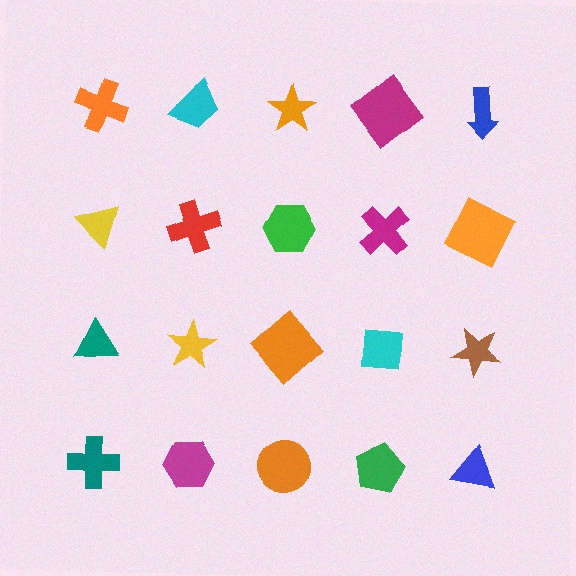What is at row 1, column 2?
A cyan trapezoid.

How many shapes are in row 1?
5 shapes.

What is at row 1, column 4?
A magenta diamond.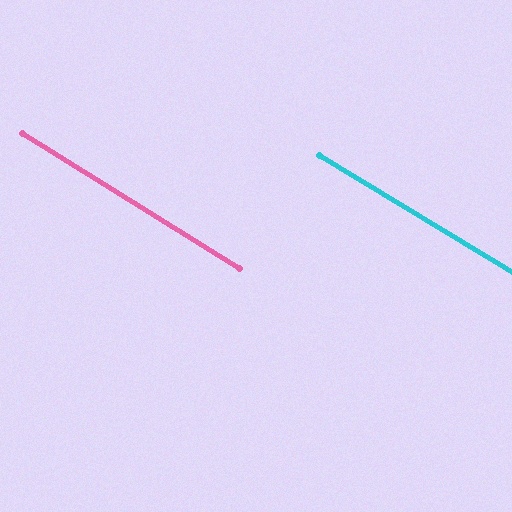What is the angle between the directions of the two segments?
Approximately 1 degree.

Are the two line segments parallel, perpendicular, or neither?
Parallel — their directions differ by only 0.7°.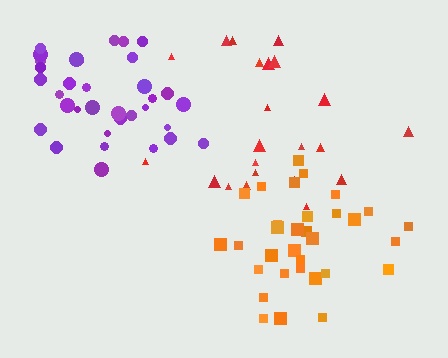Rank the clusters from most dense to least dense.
orange, purple, red.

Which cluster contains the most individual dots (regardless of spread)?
Purple (34).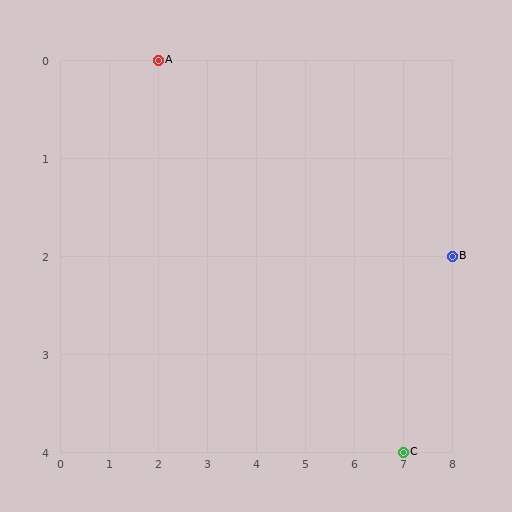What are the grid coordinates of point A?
Point A is at grid coordinates (2, 0).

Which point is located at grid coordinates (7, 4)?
Point C is at (7, 4).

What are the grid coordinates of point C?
Point C is at grid coordinates (7, 4).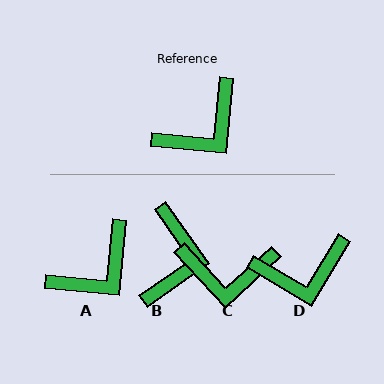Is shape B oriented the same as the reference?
No, it is off by about 40 degrees.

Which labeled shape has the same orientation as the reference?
A.